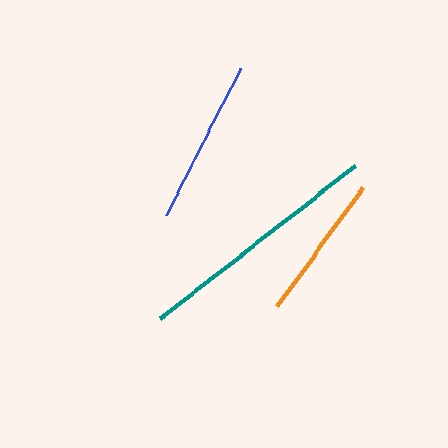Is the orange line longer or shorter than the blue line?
The blue line is longer than the orange line.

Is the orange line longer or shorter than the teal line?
The teal line is longer than the orange line.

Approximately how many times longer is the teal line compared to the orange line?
The teal line is approximately 1.7 times the length of the orange line.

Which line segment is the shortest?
The orange line is the shortest at approximately 147 pixels.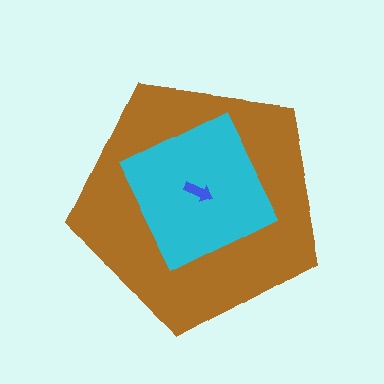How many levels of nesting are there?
3.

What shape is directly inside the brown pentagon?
The cyan square.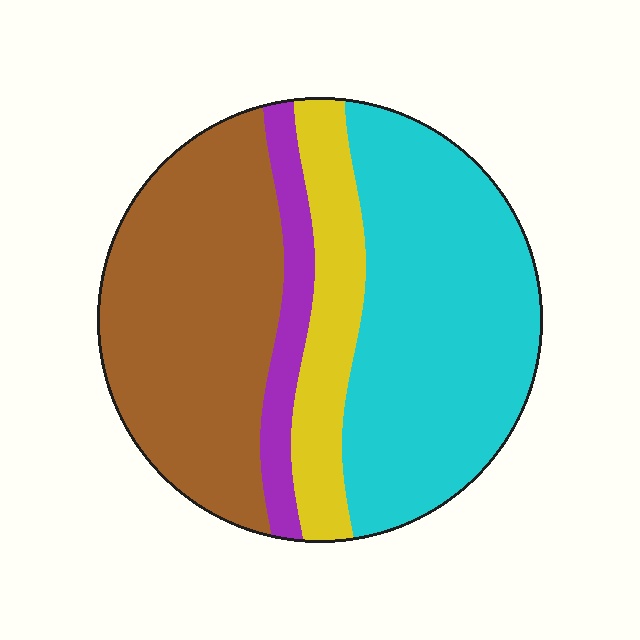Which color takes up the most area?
Cyan, at roughly 40%.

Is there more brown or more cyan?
Cyan.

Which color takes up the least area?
Purple, at roughly 10%.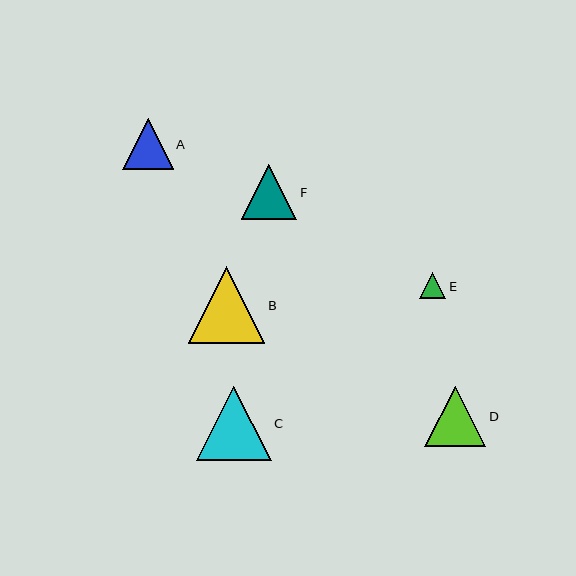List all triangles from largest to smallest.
From largest to smallest: B, C, D, F, A, E.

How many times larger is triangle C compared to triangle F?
Triangle C is approximately 1.4 times the size of triangle F.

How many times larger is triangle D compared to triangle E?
Triangle D is approximately 2.3 times the size of triangle E.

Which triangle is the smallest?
Triangle E is the smallest with a size of approximately 26 pixels.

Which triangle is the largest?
Triangle B is the largest with a size of approximately 77 pixels.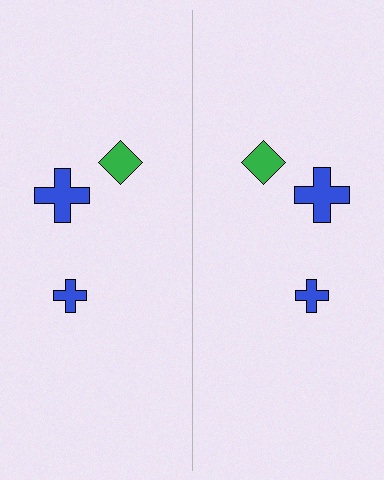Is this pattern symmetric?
Yes, this pattern has bilateral (reflection) symmetry.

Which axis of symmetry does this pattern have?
The pattern has a vertical axis of symmetry running through the center of the image.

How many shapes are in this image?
There are 6 shapes in this image.